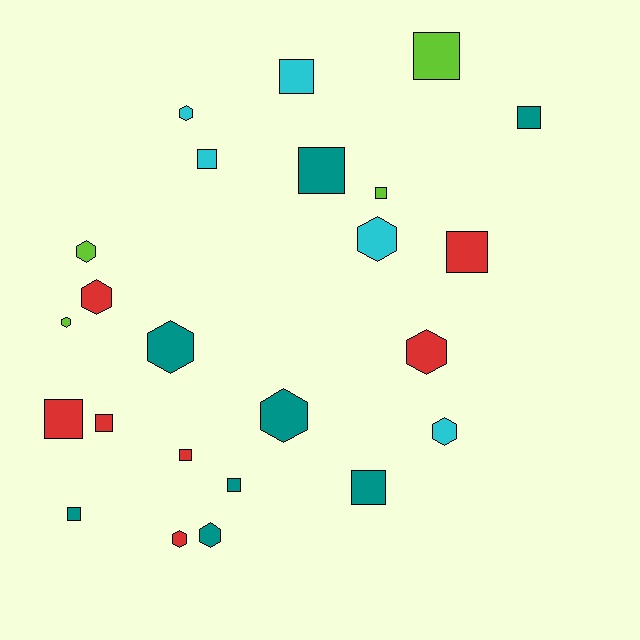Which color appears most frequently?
Teal, with 8 objects.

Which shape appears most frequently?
Square, with 13 objects.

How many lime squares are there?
There are 2 lime squares.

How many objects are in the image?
There are 24 objects.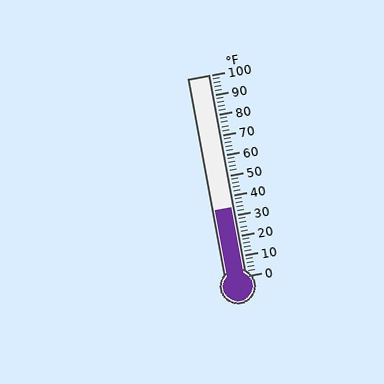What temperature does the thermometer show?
The thermometer shows approximately 34°F.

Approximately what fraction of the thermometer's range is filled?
The thermometer is filled to approximately 35% of its range.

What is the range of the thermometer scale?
The thermometer scale ranges from 0°F to 100°F.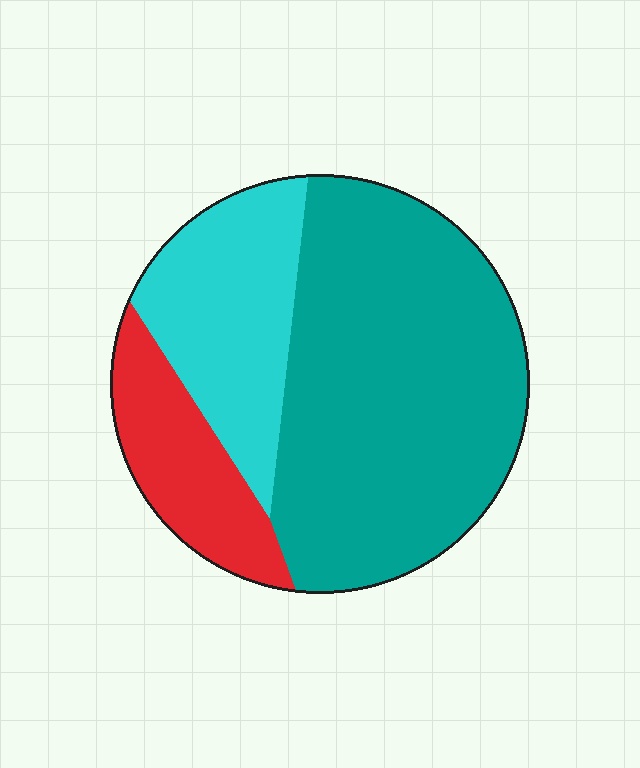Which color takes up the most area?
Teal, at roughly 60%.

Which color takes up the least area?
Red, at roughly 15%.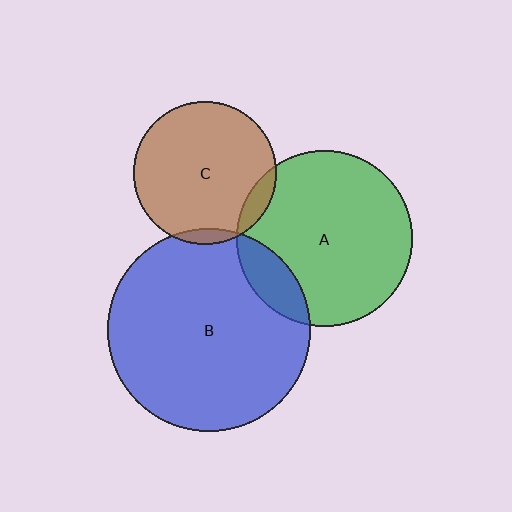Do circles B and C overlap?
Yes.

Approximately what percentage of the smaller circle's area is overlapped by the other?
Approximately 5%.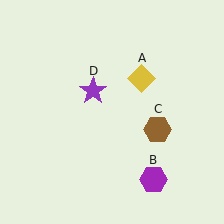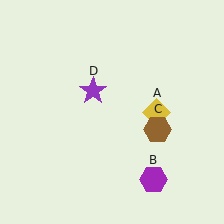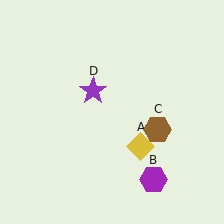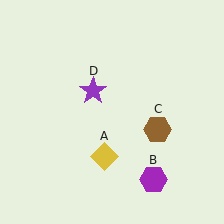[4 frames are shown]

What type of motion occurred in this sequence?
The yellow diamond (object A) rotated clockwise around the center of the scene.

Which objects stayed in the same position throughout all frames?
Purple hexagon (object B) and brown hexagon (object C) and purple star (object D) remained stationary.